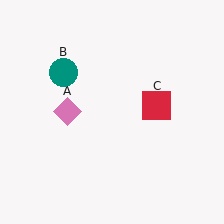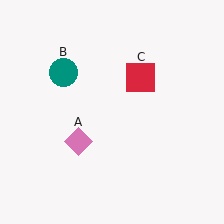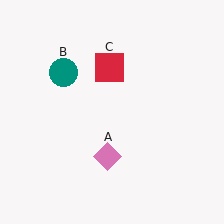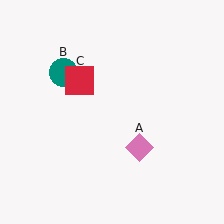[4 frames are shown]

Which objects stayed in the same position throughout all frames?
Teal circle (object B) remained stationary.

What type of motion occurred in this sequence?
The pink diamond (object A), red square (object C) rotated counterclockwise around the center of the scene.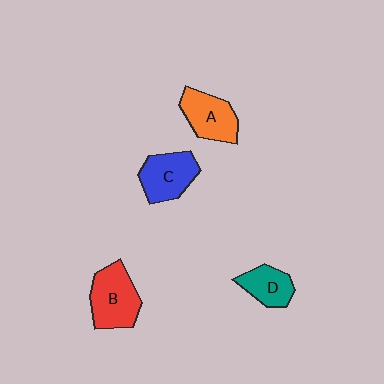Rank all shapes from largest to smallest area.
From largest to smallest: B (red), C (blue), A (orange), D (teal).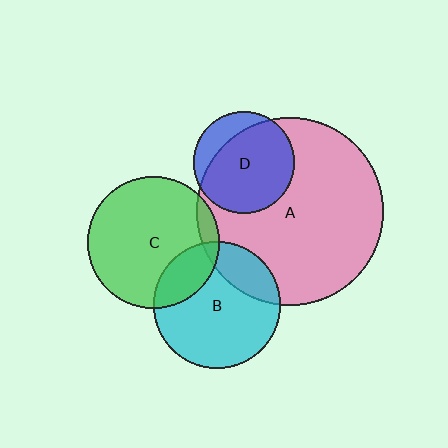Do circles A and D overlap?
Yes.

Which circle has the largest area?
Circle A (pink).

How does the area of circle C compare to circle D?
Approximately 1.7 times.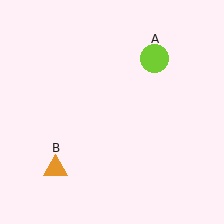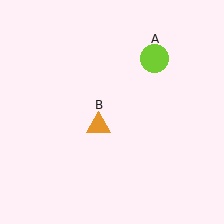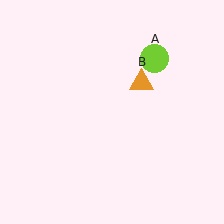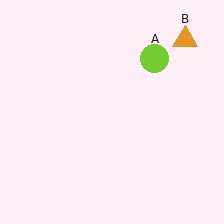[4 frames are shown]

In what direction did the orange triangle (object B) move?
The orange triangle (object B) moved up and to the right.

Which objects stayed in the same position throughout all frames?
Lime circle (object A) remained stationary.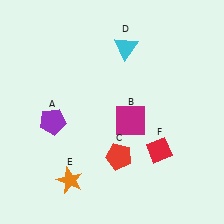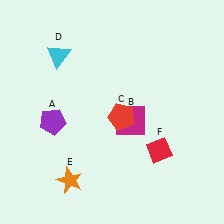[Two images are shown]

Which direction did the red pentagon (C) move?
The red pentagon (C) moved up.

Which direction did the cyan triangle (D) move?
The cyan triangle (D) moved left.